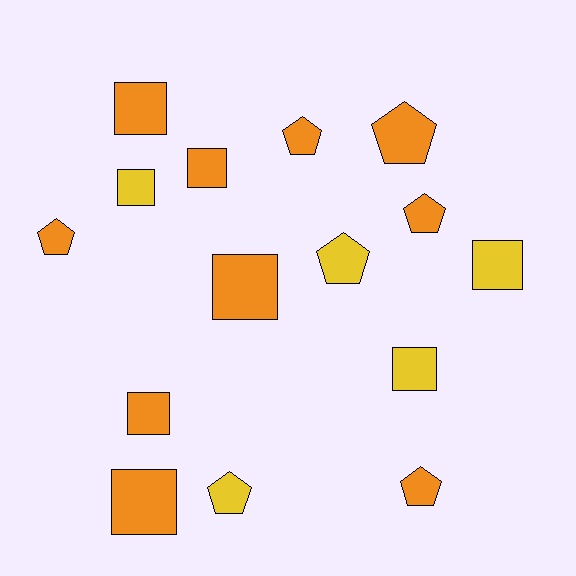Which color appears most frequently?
Orange, with 10 objects.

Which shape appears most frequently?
Square, with 8 objects.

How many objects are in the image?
There are 15 objects.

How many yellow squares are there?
There are 3 yellow squares.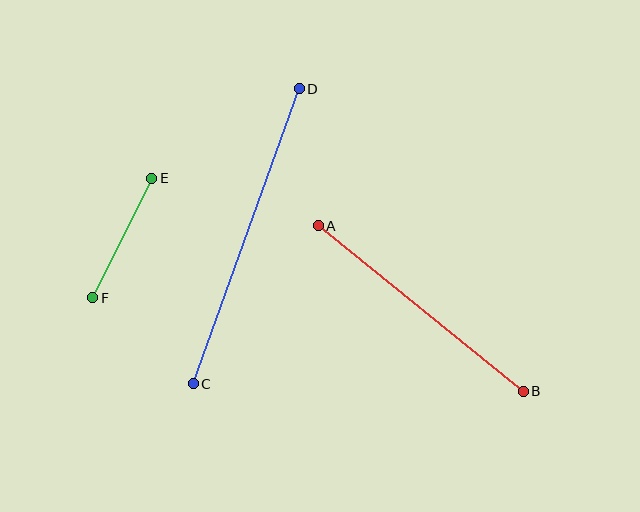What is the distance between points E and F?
The distance is approximately 134 pixels.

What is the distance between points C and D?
The distance is approximately 313 pixels.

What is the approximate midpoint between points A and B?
The midpoint is at approximately (421, 308) pixels.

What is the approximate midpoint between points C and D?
The midpoint is at approximately (246, 236) pixels.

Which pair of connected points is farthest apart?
Points C and D are farthest apart.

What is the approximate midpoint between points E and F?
The midpoint is at approximately (122, 238) pixels.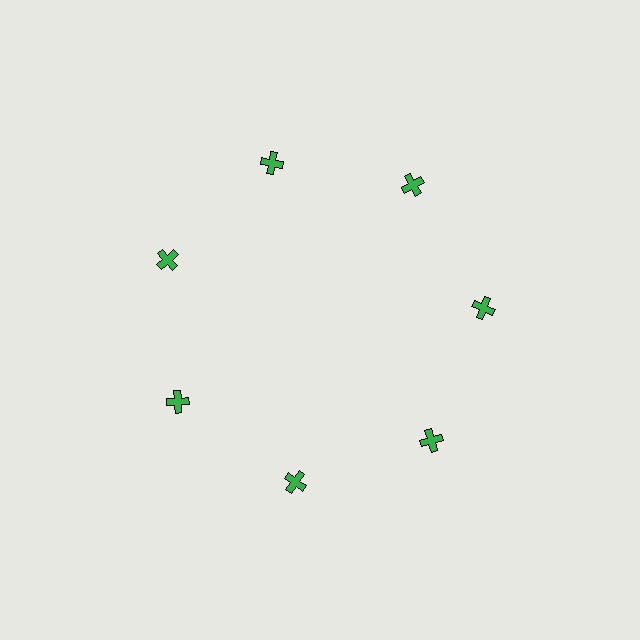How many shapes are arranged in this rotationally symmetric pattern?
There are 7 shapes, arranged in 7 groups of 1.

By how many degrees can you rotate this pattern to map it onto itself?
The pattern maps onto itself every 51 degrees of rotation.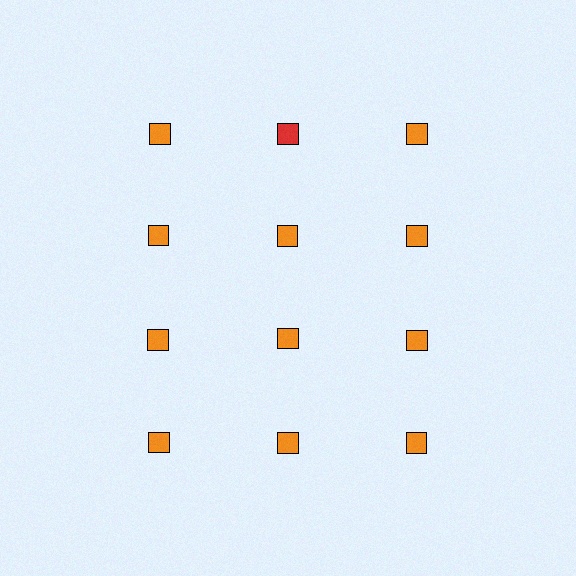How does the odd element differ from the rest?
It has a different color: red instead of orange.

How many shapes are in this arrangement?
There are 12 shapes arranged in a grid pattern.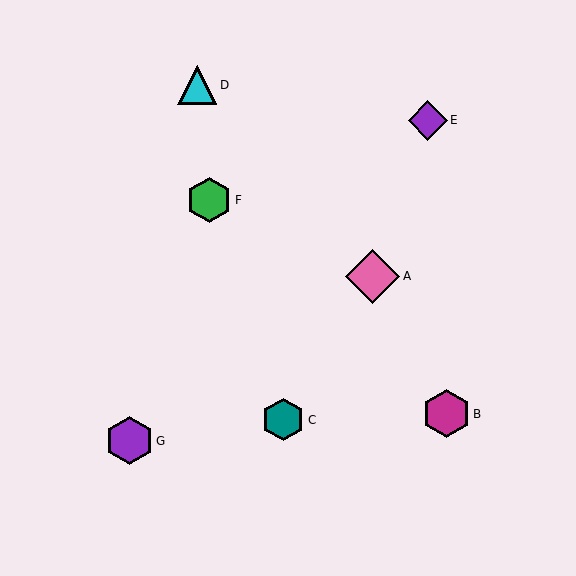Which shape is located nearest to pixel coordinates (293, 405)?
The teal hexagon (labeled C) at (283, 420) is nearest to that location.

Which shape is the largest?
The pink diamond (labeled A) is the largest.